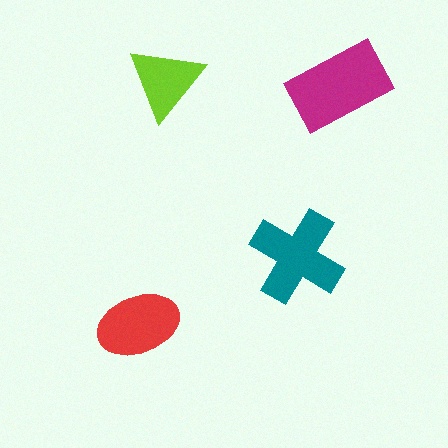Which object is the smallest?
The lime triangle.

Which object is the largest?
The magenta rectangle.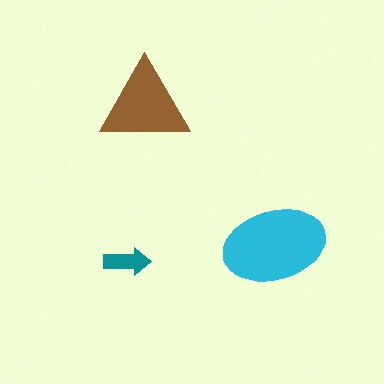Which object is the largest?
The cyan ellipse.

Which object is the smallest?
The teal arrow.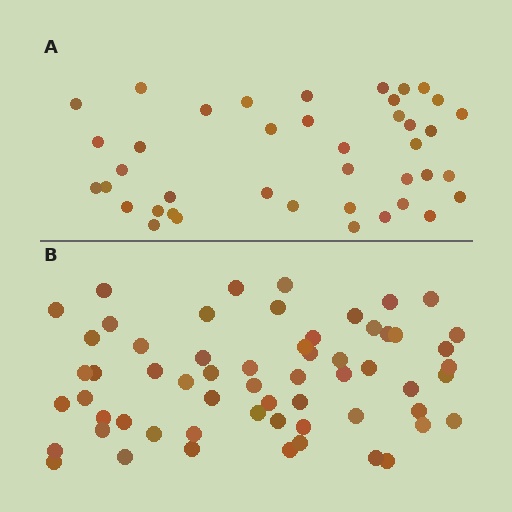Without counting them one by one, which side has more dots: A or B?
Region B (the bottom region) has more dots.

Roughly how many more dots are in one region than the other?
Region B has approximately 20 more dots than region A.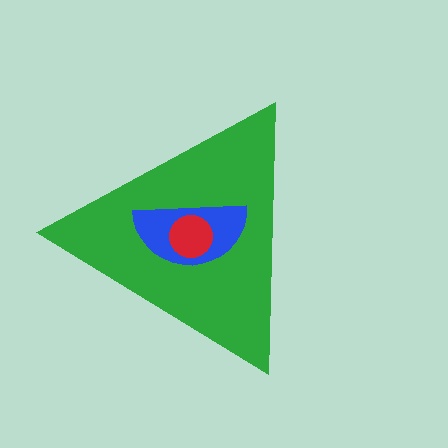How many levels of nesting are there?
3.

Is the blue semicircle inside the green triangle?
Yes.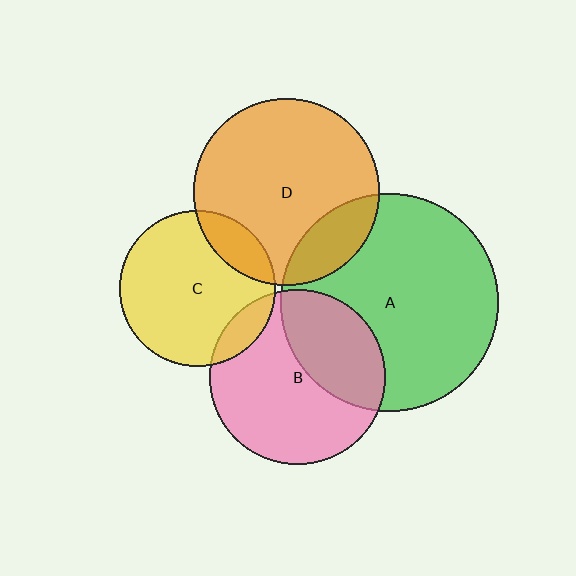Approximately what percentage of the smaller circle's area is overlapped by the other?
Approximately 15%.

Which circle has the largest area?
Circle A (green).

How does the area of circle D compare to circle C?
Approximately 1.4 times.